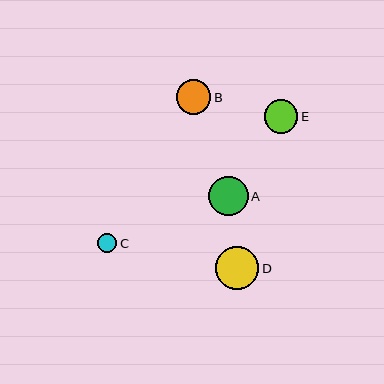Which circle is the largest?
Circle D is the largest with a size of approximately 43 pixels.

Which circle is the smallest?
Circle C is the smallest with a size of approximately 19 pixels.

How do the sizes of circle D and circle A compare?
Circle D and circle A are approximately the same size.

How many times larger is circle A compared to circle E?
Circle A is approximately 1.2 times the size of circle E.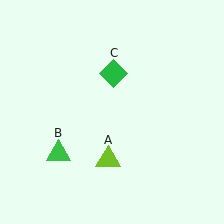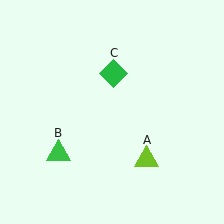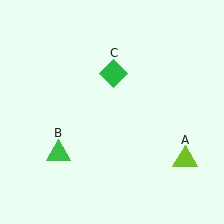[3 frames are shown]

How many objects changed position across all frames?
1 object changed position: lime triangle (object A).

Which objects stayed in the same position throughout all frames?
Green triangle (object B) and green diamond (object C) remained stationary.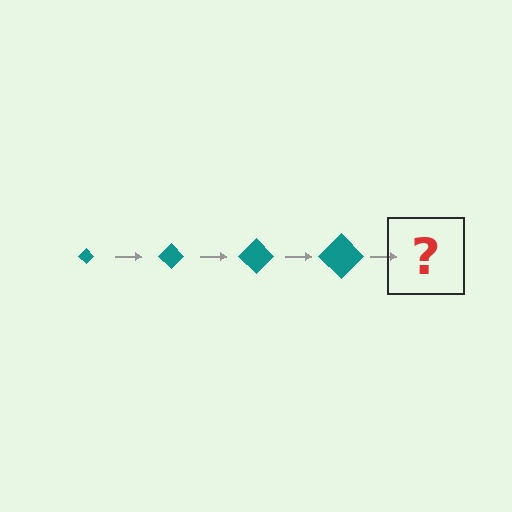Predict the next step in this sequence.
The next step is a teal diamond, larger than the previous one.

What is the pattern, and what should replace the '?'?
The pattern is that the diamond gets progressively larger each step. The '?' should be a teal diamond, larger than the previous one.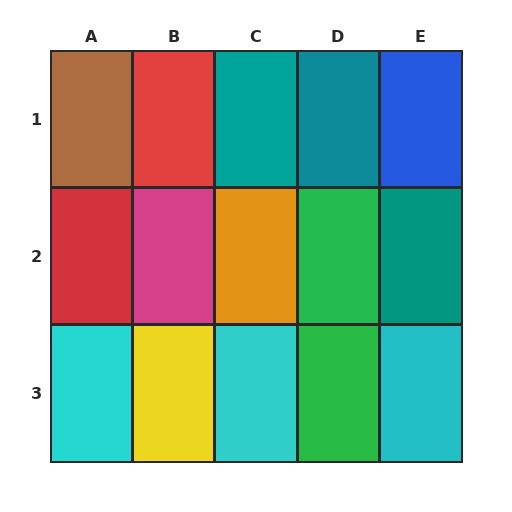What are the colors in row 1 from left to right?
Brown, red, teal, teal, blue.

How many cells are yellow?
1 cell is yellow.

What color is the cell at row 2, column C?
Orange.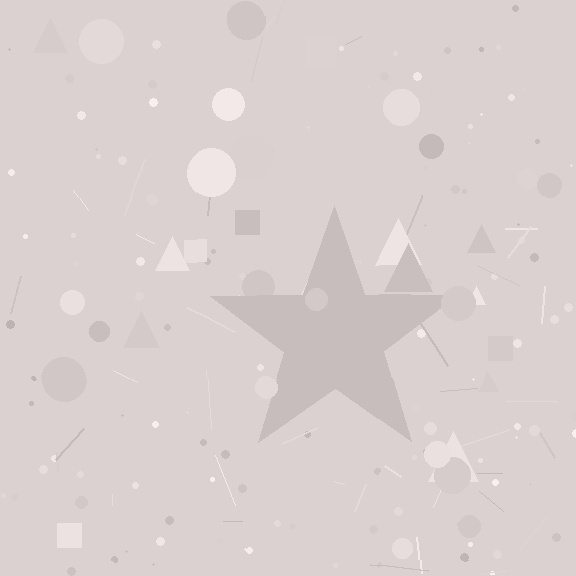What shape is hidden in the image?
A star is hidden in the image.